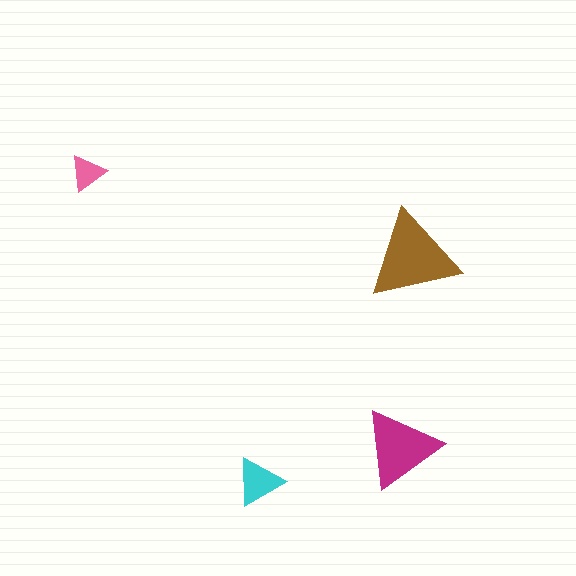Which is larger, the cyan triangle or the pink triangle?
The cyan one.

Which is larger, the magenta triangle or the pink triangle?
The magenta one.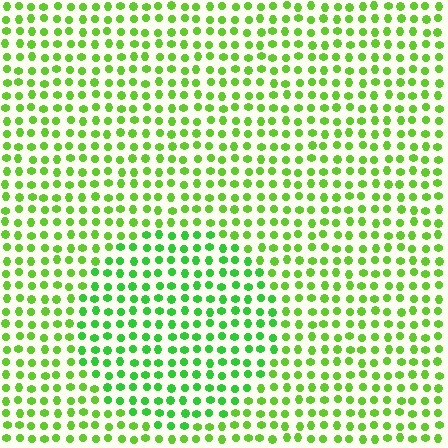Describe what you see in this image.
The image is filled with small lime elements in a uniform arrangement. A circle-shaped region is visible where the elements are tinted to a slightly different hue, forming a subtle color boundary.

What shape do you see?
I see a circle.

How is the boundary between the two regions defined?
The boundary is defined purely by a slight shift in hue (about 23 degrees). Spacing, size, and orientation are identical on both sides.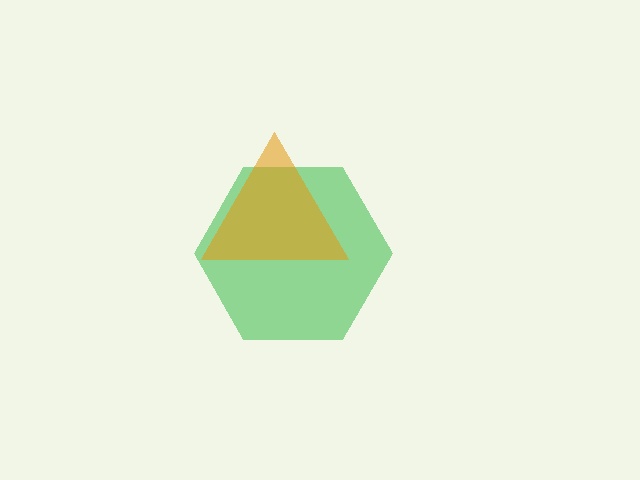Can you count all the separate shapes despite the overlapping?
Yes, there are 2 separate shapes.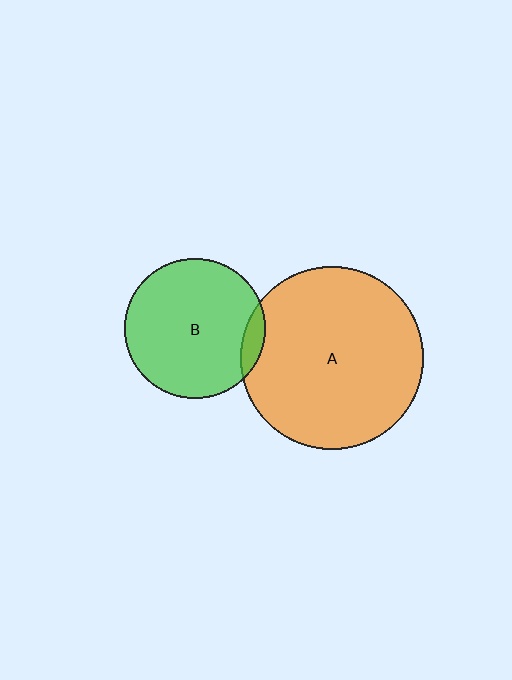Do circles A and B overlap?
Yes.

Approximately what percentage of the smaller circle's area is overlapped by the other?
Approximately 5%.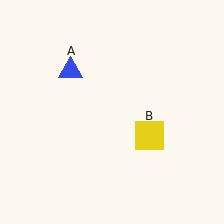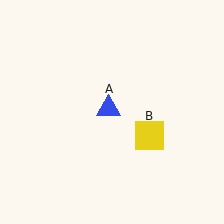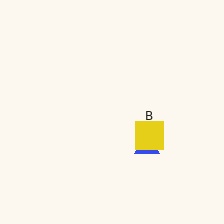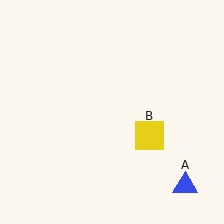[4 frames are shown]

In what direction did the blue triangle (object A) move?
The blue triangle (object A) moved down and to the right.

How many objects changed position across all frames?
1 object changed position: blue triangle (object A).